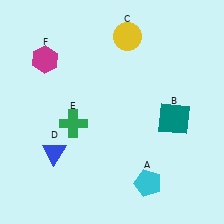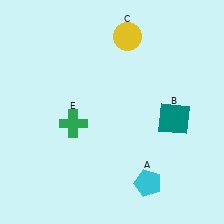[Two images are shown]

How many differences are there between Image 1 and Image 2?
There are 2 differences between the two images.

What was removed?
The magenta hexagon (F), the blue triangle (D) were removed in Image 2.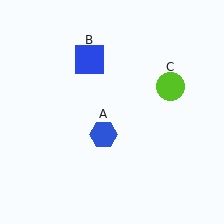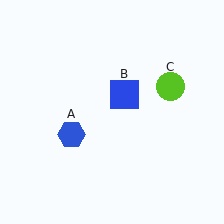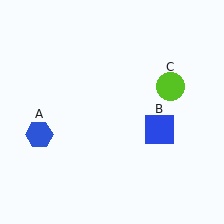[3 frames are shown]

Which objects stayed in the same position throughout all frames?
Lime circle (object C) remained stationary.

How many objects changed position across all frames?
2 objects changed position: blue hexagon (object A), blue square (object B).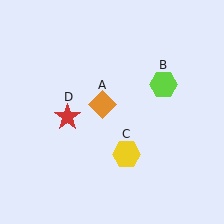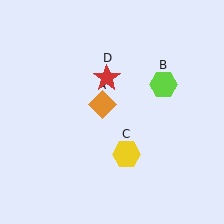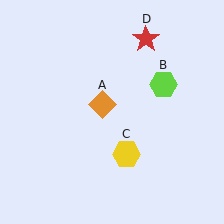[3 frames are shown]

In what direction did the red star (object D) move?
The red star (object D) moved up and to the right.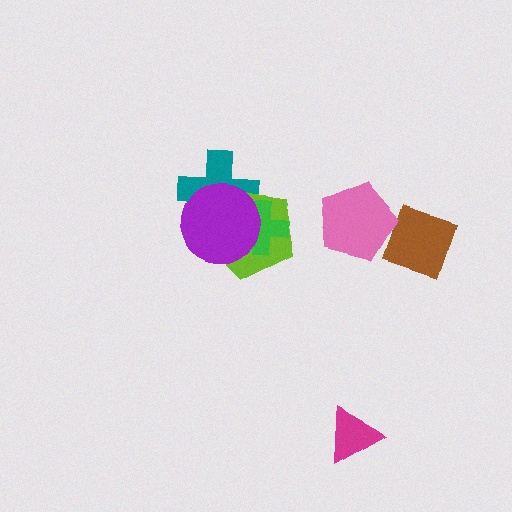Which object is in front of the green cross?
The purple circle is in front of the green cross.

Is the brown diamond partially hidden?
Yes, it is partially covered by another shape.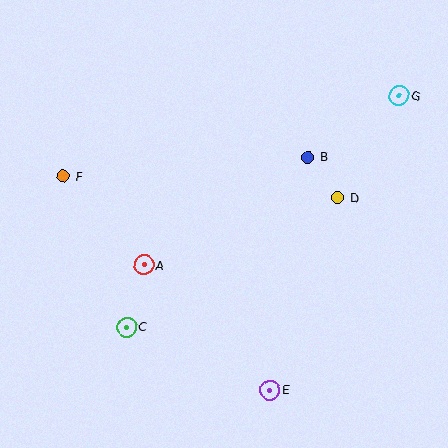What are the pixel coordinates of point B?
Point B is at (308, 157).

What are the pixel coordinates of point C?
Point C is at (127, 327).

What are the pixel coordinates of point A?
Point A is at (144, 265).